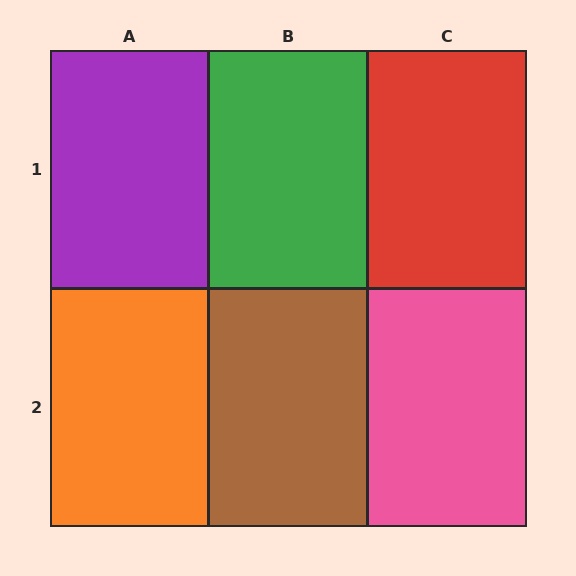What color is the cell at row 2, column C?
Pink.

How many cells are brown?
1 cell is brown.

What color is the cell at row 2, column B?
Brown.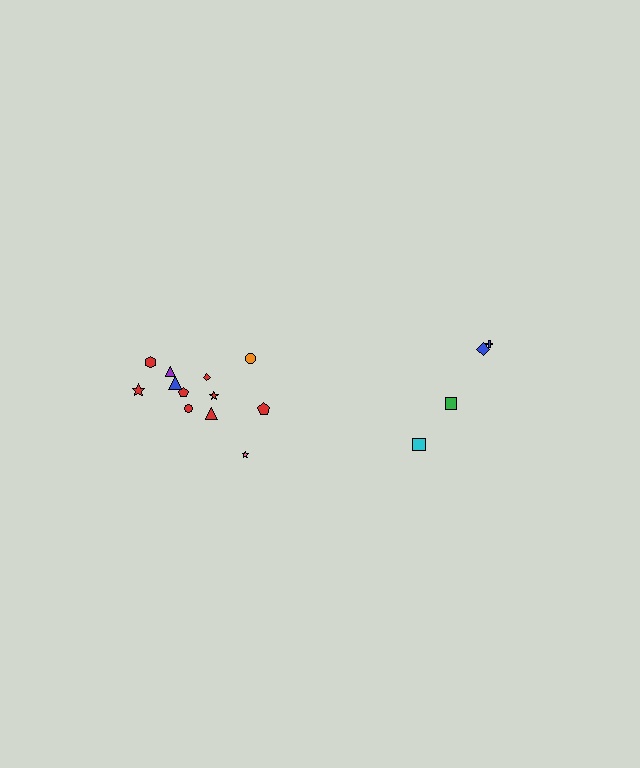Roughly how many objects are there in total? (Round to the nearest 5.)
Roughly 15 objects in total.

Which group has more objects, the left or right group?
The left group.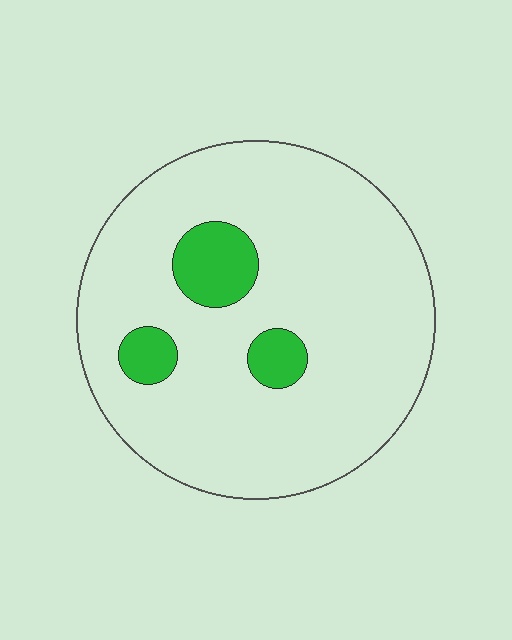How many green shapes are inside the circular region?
3.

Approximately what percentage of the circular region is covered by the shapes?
Approximately 10%.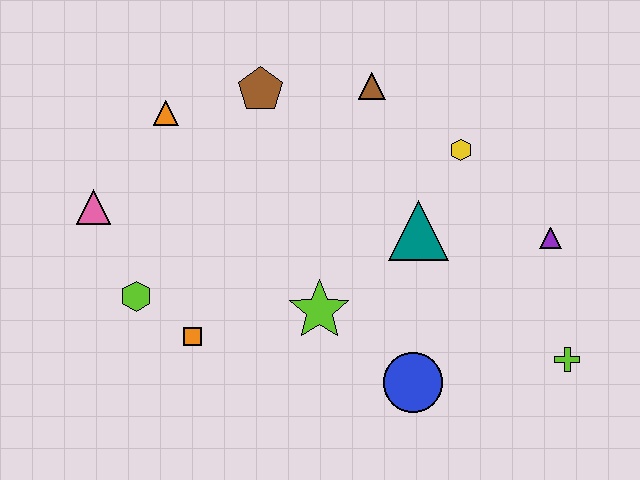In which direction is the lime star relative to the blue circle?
The lime star is to the left of the blue circle.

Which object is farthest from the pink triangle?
The lime cross is farthest from the pink triangle.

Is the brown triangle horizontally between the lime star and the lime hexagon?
No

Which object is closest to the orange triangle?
The brown pentagon is closest to the orange triangle.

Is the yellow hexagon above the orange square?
Yes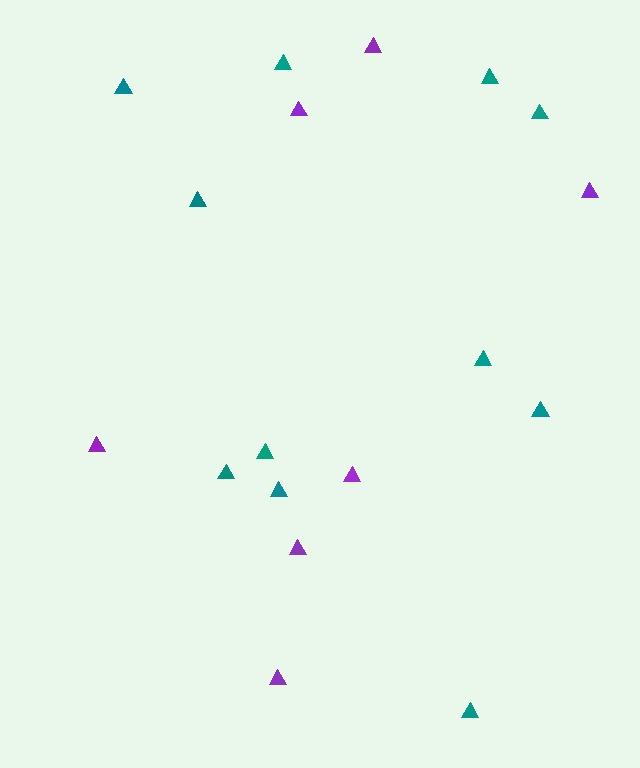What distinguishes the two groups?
There are 2 groups: one group of teal triangles (11) and one group of purple triangles (7).